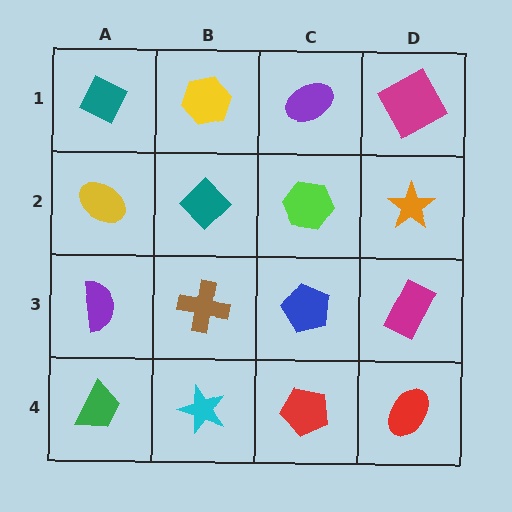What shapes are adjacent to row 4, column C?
A blue pentagon (row 3, column C), a cyan star (row 4, column B), a red ellipse (row 4, column D).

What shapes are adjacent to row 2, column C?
A purple ellipse (row 1, column C), a blue pentagon (row 3, column C), a teal diamond (row 2, column B), an orange star (row 2, column D).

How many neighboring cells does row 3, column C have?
4.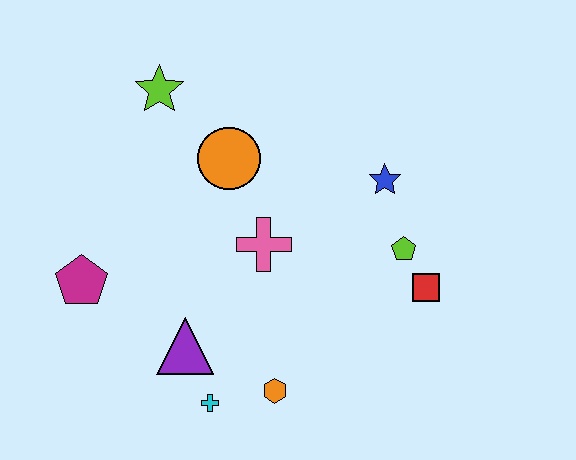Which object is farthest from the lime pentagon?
The magenta pentagon is farthest from the lime pentagon.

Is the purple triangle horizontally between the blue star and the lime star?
Yes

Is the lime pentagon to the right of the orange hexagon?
Yes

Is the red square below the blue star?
Yes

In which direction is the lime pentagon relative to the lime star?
The lime pentagon is to the right of the lime star.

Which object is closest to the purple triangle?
The cyan cross is closest to the purple triangle.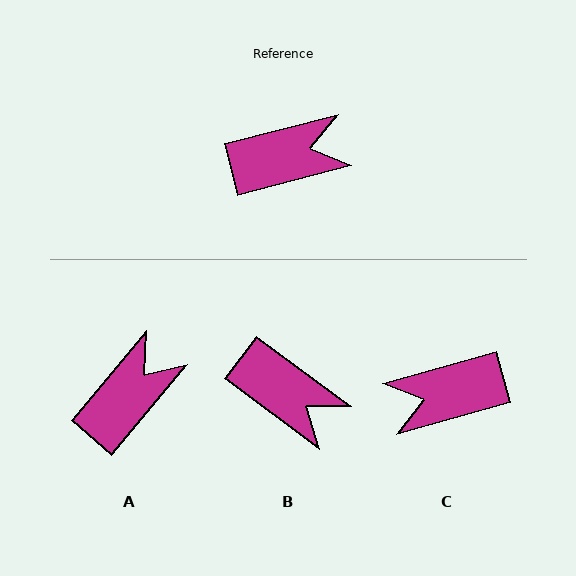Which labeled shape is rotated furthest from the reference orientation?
C, about 179 degrees away.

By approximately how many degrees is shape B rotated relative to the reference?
Approximately 51 degrees clockwise.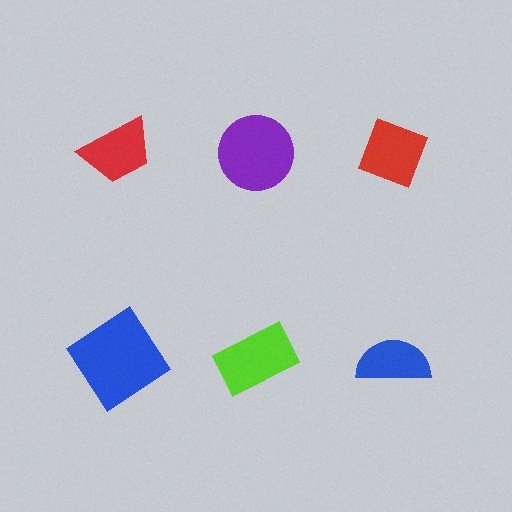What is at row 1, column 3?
A red diamond.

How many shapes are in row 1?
3 shapes.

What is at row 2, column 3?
A blue semicircle.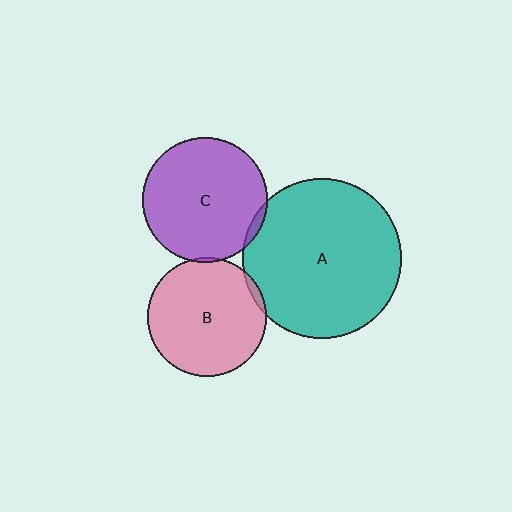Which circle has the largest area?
Circle A (teal).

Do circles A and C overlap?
Yes.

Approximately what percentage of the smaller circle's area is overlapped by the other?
Approximately 5%.